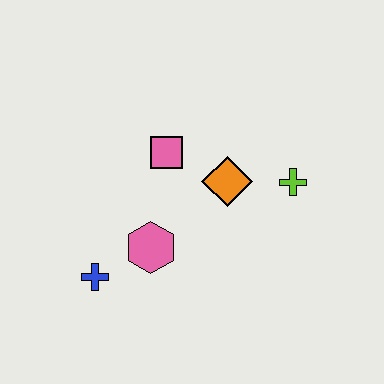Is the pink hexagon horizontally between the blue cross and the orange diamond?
Yes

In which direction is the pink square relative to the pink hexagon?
The pink square is above the pink hexagon.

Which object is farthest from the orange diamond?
The blue cross is farthest from the orange diamond.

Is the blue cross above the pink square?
No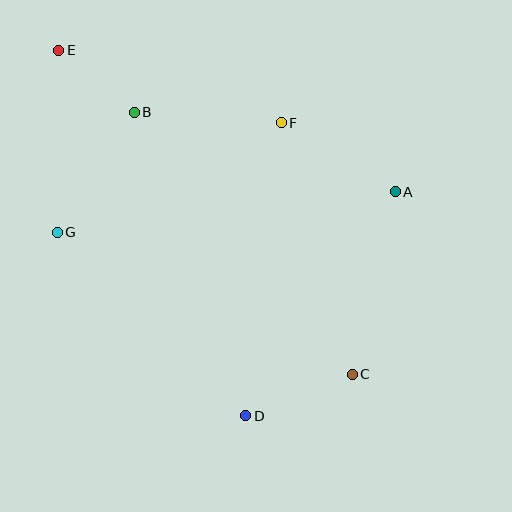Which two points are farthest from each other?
Points C and E are farthest from each other.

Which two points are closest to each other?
Points B and E are closest to each other.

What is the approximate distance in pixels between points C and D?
The distance between C and D is approximately 115 pixels.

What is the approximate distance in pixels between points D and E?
The distance between D and E is approximately 410 pixels.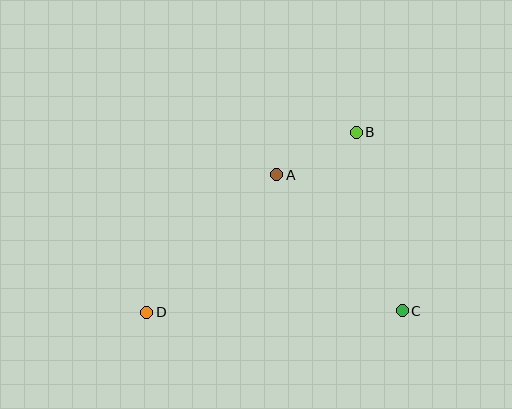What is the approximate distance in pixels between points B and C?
The distance between B and C is approximately 184 pixels.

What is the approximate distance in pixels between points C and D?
The distance between C and D is approximately 255 pixels.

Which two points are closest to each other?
Points A and B are closest to each other.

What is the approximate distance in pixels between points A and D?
The distance between A and D is approximately 189 pixels.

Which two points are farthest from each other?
Points B and D are farthest from each other.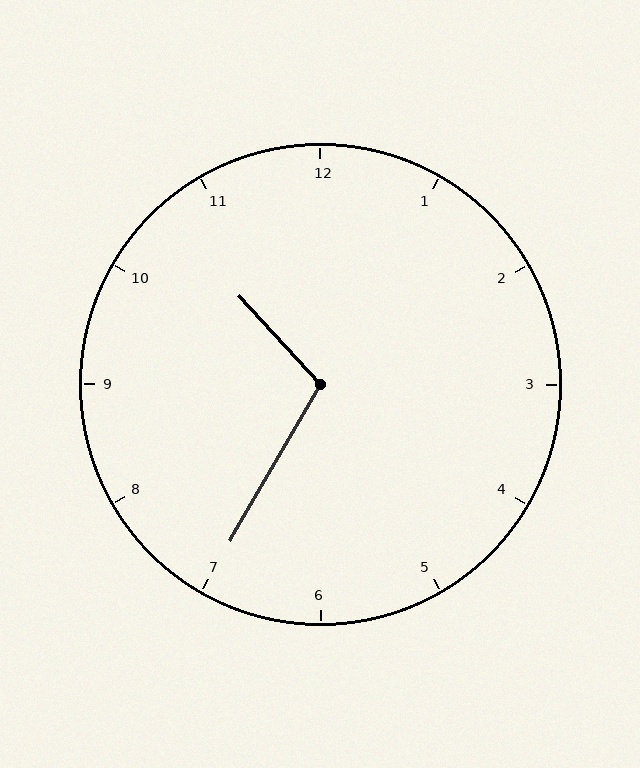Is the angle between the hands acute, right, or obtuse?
It is obtuse.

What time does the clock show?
10:35.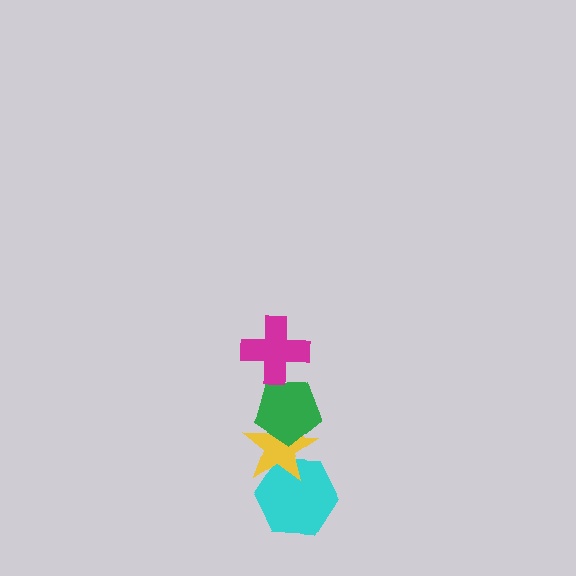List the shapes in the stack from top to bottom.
From top to bottom: the magenta cross, the green pentagon, the yellow star, the cyan hexagon.